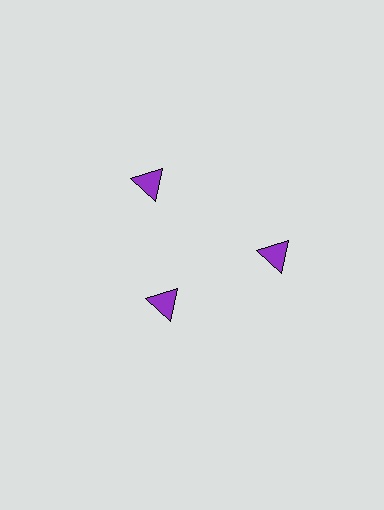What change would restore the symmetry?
The symmetry would be restored by moving it outward, back onto the ring so that all 3 triangles sit at equal angles and equal distance from the center.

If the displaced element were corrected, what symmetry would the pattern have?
It would have 3-fold rotational symmetry — the pattern would map onto itself every 120 degrees.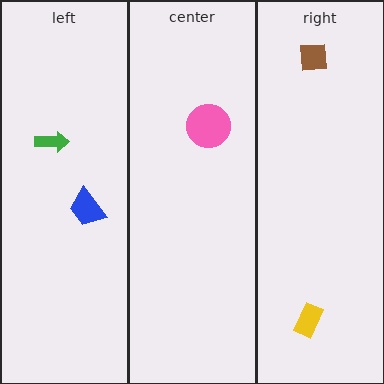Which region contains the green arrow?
The left region.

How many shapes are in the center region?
1.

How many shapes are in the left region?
2.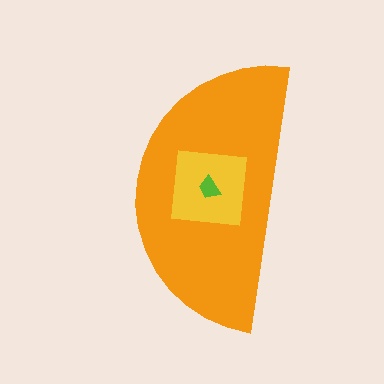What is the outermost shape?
The orange semicircle.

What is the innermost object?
The lime trapezoid.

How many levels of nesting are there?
3.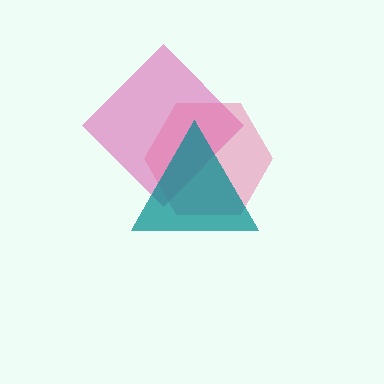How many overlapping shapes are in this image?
There are 3 overlapping shapes in the image.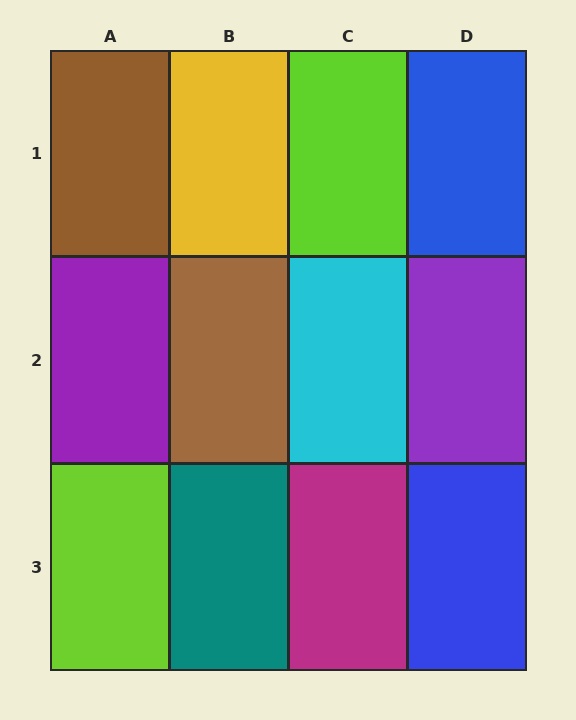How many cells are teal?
1 cell is teal.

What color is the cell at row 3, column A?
Lime.